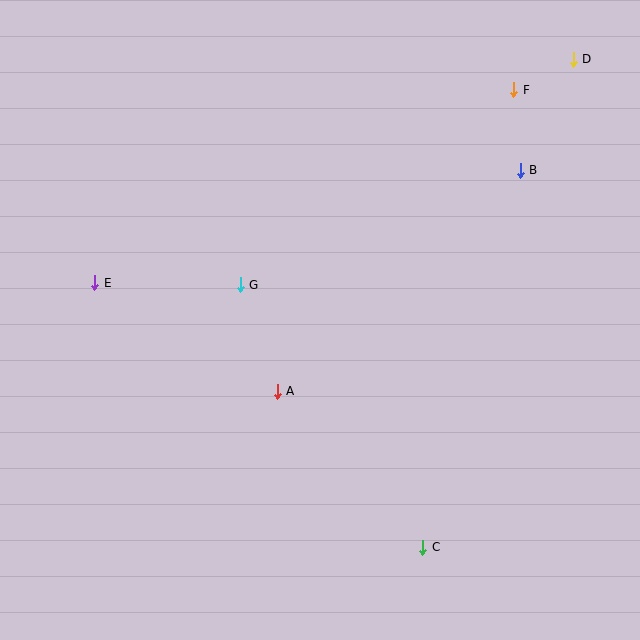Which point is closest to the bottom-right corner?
Point C is closest to the bottom-right corner.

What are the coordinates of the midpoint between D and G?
The midpoint between D and G is at (407, 172).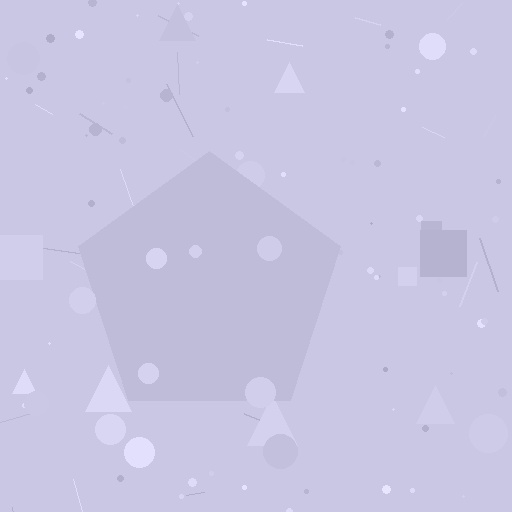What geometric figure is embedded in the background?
A pentagon is embedded in the background.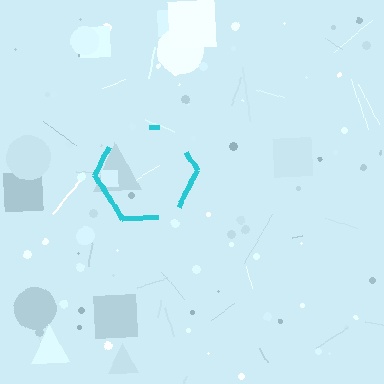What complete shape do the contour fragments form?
The contour fragments form a hexagon.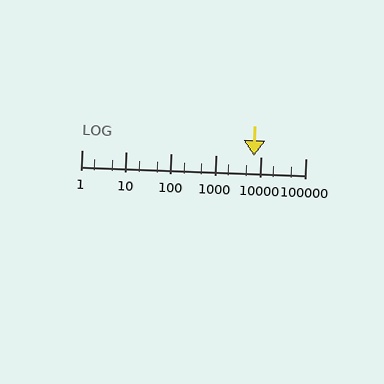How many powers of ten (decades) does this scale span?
The scale spans 5 decades, from 1 to 100000.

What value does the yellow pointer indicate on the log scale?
The pointer indicates approximately 7200.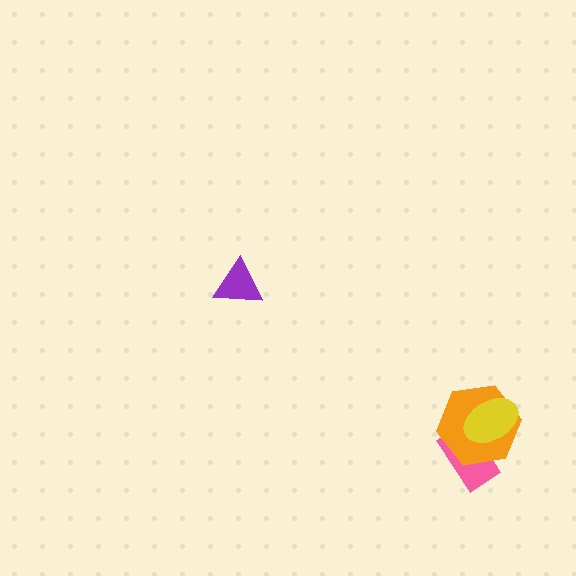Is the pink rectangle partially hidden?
Yes, it is partially covered by another shape.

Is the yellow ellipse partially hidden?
No, no other shape covers it.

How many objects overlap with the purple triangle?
0 objects overlap with the purple triangle.